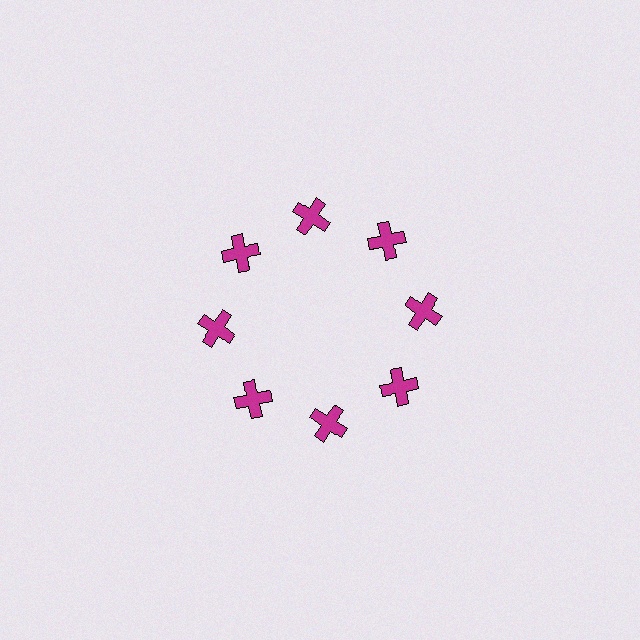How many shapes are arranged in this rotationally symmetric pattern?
There are 8 shapes, arranged in 8 groups of 1.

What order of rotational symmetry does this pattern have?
This pattern has 8-fold rotational symmetry.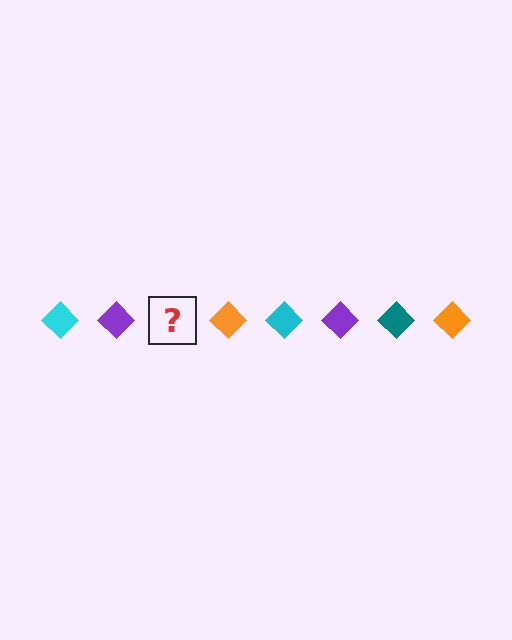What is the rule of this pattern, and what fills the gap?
The rule is that the pattern cycles through cyan, purple, teal, orange diamonds. The gap should be filled with a teal diamond.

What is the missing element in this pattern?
The missing element is a teal diamond.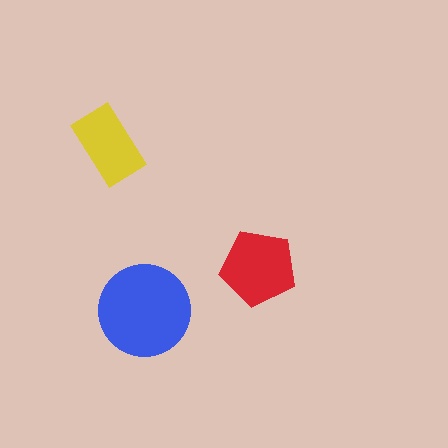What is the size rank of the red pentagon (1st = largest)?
2nd.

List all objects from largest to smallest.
The blue circle, the red pentagon, the yellow rectangle.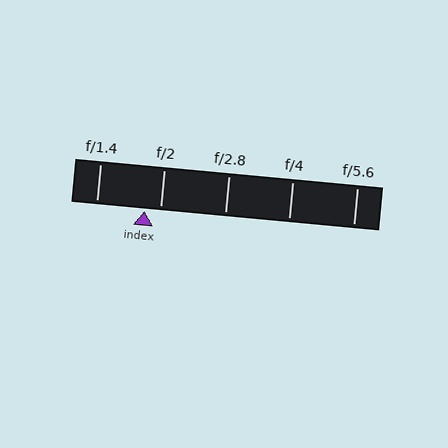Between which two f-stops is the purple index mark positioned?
The index mark is between f/1.4 and f/2.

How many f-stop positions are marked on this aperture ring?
There are 5 f-stop positions marked.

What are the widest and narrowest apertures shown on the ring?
The widest aperture shown is f/1.4 and the narrowest is f/5.6.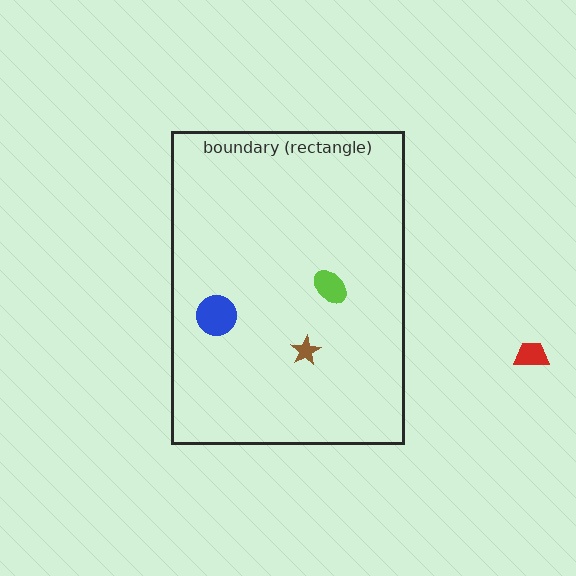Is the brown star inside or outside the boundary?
Inside.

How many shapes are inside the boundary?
3 inside, 1 outside.